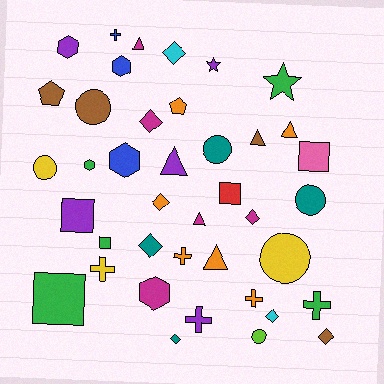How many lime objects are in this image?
There is 1 lime object.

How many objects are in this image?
There are 40 objects.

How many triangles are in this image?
There are 6 triangles.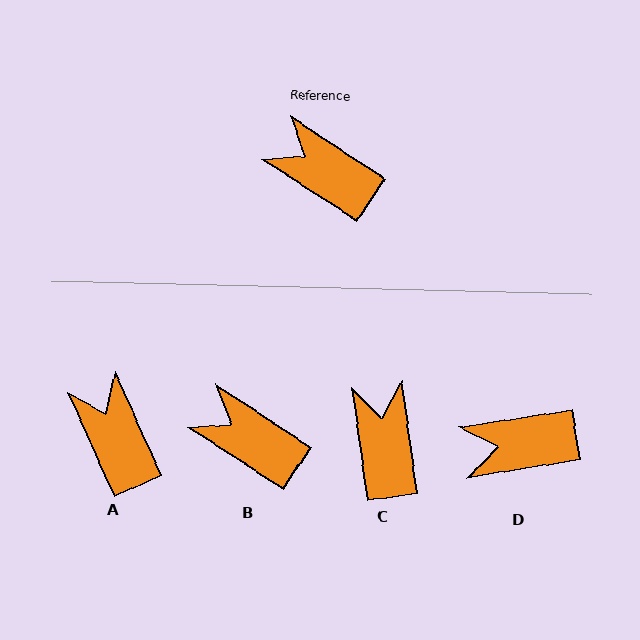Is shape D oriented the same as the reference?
No, it is off by about 42 degrees.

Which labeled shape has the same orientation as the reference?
B.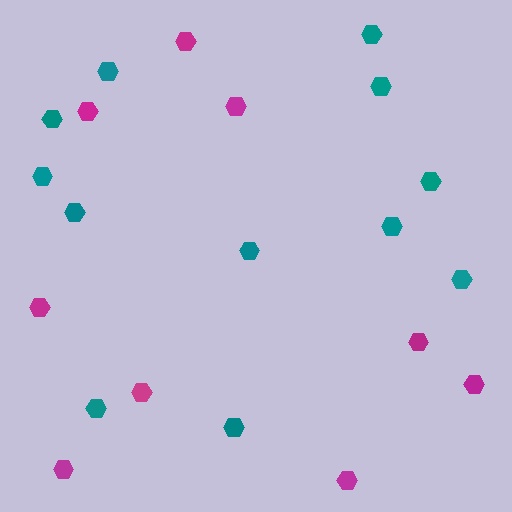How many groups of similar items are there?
There are 2 groups: one group of teal hexagons (12) and one group of magenta hexagons (9).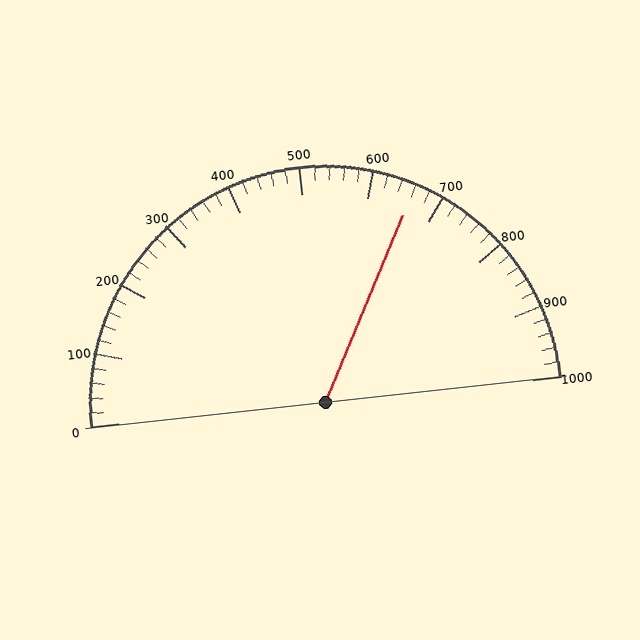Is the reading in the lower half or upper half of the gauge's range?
The reading is in the upper half of the range (0 to 1000).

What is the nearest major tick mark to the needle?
The nearest major tick mark is 700.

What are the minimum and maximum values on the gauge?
The gauge ranges from 0 to 1000.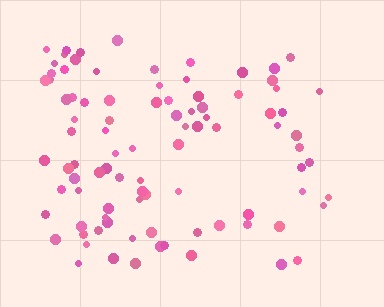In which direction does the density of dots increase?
From right to left, with the left side densest.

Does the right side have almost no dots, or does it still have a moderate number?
Still a moderate number, just noticeably fewer than the left.